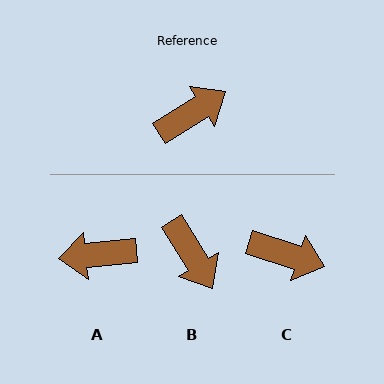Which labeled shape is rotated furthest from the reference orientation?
A, about 154 degrees away.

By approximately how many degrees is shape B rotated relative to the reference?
Approximately 91 degrees clockwise.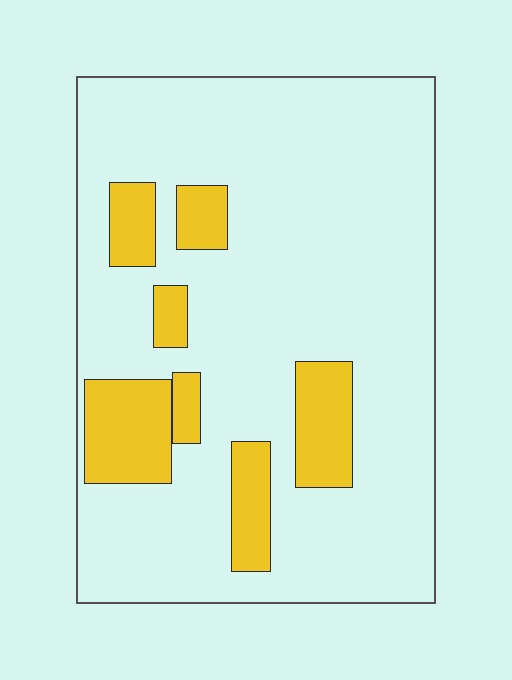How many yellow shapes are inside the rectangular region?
7.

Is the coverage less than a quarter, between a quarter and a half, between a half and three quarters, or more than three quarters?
Less than a quarter.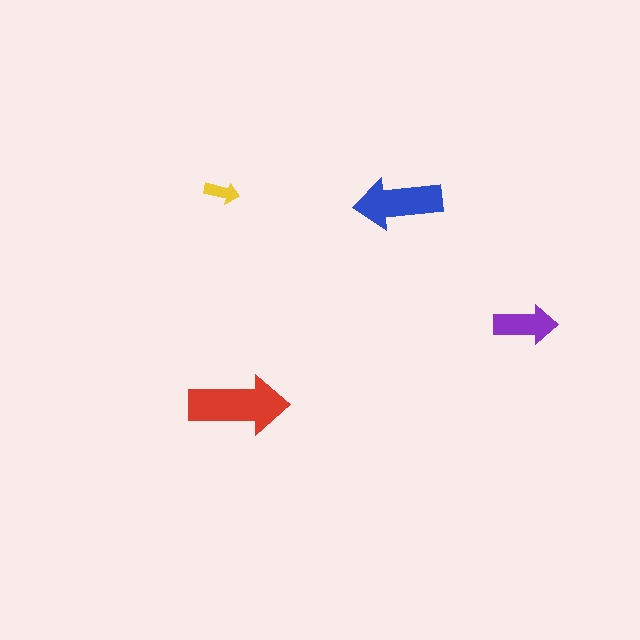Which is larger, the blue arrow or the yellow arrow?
The blue one.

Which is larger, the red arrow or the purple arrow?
The red one.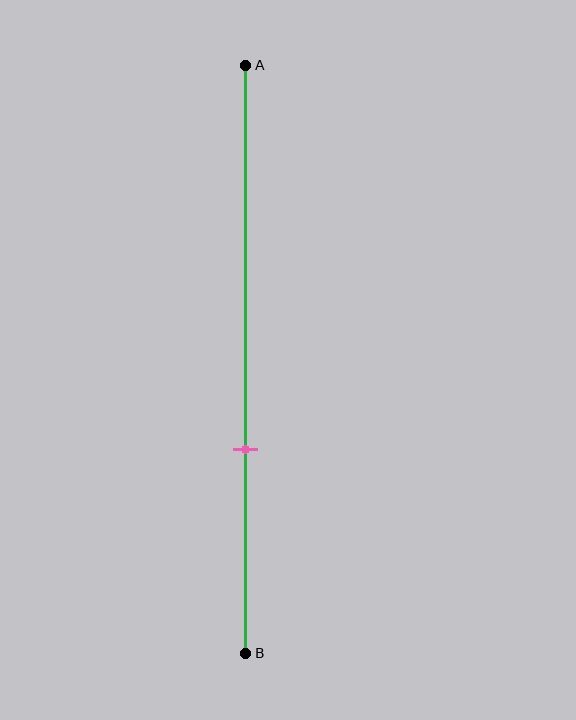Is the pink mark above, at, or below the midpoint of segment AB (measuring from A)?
The pink mark is below the midpoint of segment AB.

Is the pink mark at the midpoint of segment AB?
No, the mark is at about 65% from A, not at the 50% midpoint.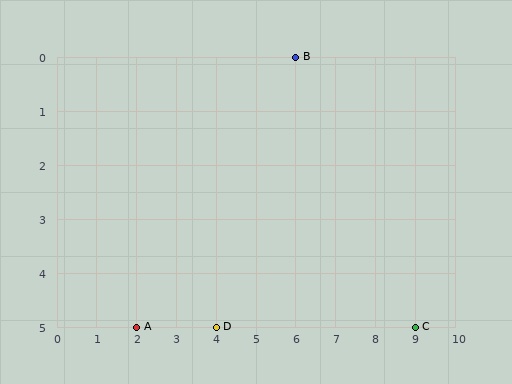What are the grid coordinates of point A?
Point A is at grid coordinates (2, 5).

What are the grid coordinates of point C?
Point C is at grid coordinates (9, 5).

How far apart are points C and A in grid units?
Points C and A are 7 columns apart.